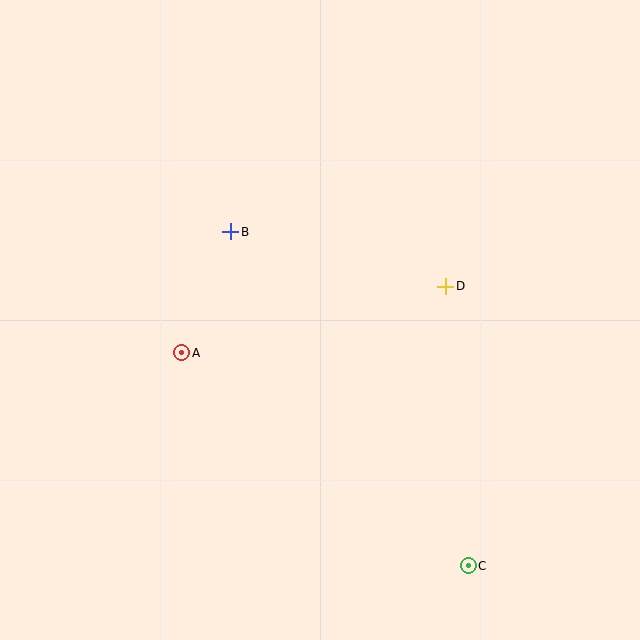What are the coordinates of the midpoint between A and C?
The midpoint between A and C is at (325, 459).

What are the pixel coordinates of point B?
Point B is at (231, 232).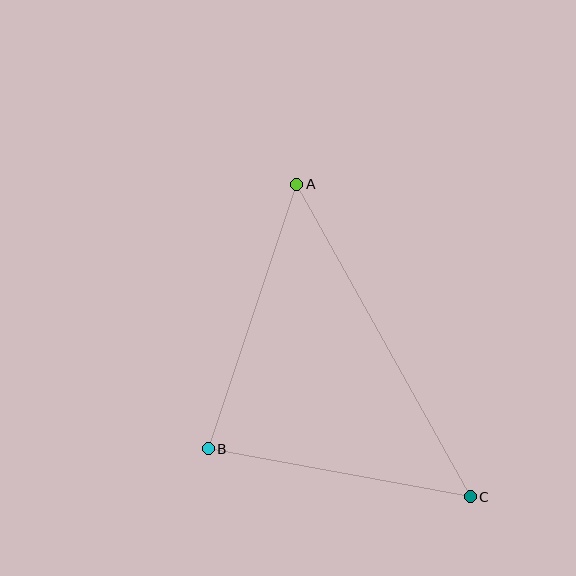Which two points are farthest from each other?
Points A and C are farthest from each other.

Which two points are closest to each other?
Points B and C are closest to each other.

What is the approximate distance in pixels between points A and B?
The distance between A and B is approximately 279 pixels.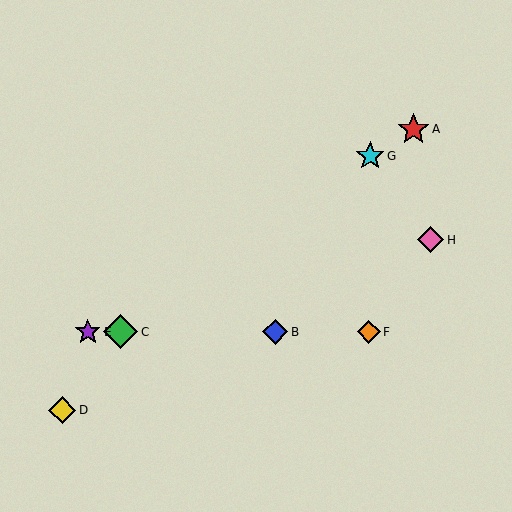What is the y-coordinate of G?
Object G is at y≈156.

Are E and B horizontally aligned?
Yes, both are at y≈332.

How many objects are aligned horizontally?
4 objects (B, C, E, F) are aligned horizontally.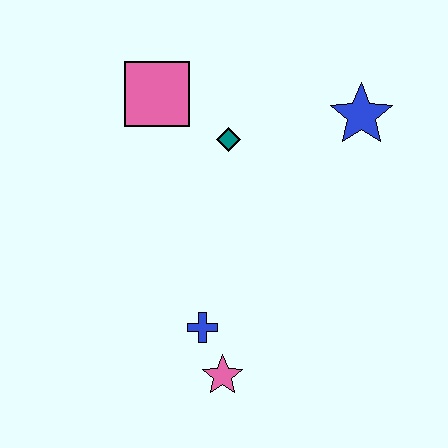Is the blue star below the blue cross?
No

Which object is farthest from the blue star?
The pink star is farthest from the blue star.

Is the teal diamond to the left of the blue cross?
No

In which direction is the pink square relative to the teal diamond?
The pink square is to the left of the teal diamond.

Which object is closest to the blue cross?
The pink star is closest to the blue cross.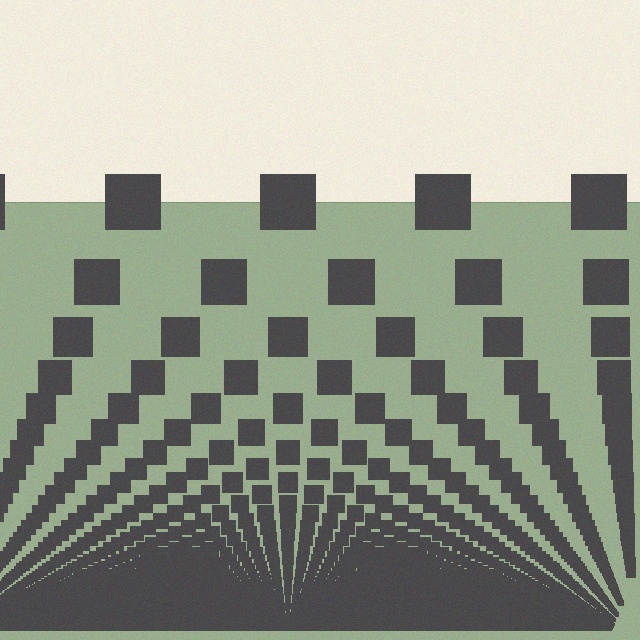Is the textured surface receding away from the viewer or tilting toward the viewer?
The surface appears to tilt toward the viewer. Texture elements get larger and sparser toward the top.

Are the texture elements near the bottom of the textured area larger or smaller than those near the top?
Smaller. The gradient is inverted — elements near the bottom are smaller and denser.